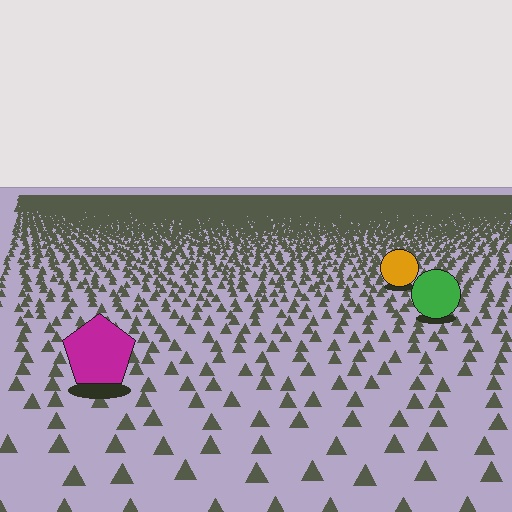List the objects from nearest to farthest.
From nearest to farthest: the magenta pentagon, the green circle, the orange circle.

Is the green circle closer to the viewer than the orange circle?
Yes. The green circle is closer — you can tell from the texture gradient: the ground texture is coarser near it.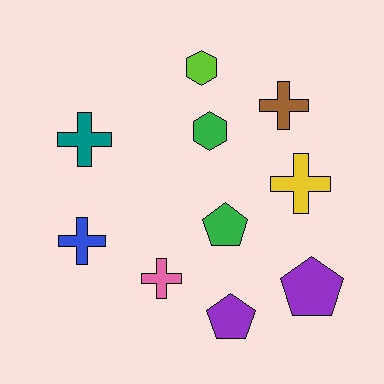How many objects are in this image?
There are 10 objects.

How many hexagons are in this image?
There are 2 hexagons.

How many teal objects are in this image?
There is 1 teal object.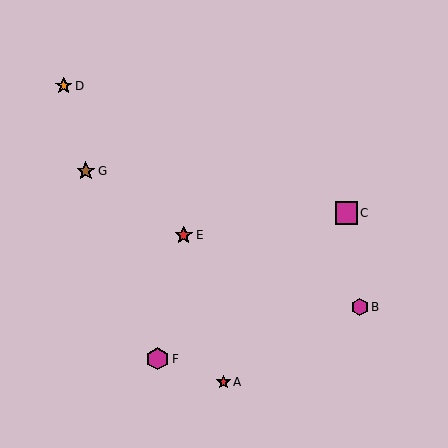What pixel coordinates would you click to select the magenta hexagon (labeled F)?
Click at (157, 359) to select the magenta hexagon F.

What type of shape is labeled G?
Shape G is a brown star.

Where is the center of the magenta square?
The center of the magenta square is at (346, 213).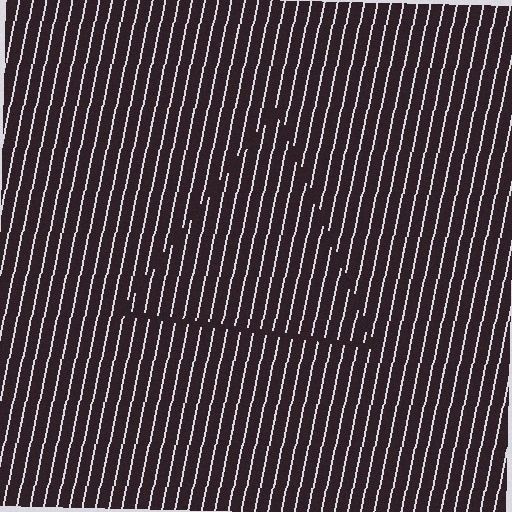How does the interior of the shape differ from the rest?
The interior of the shape contains the same grating, shifted by half a period — the contour is defined by the phase discontinuity where line-ends from the inner and outer gratings abut.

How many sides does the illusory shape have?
3 sides — the line-ends trace a triangle.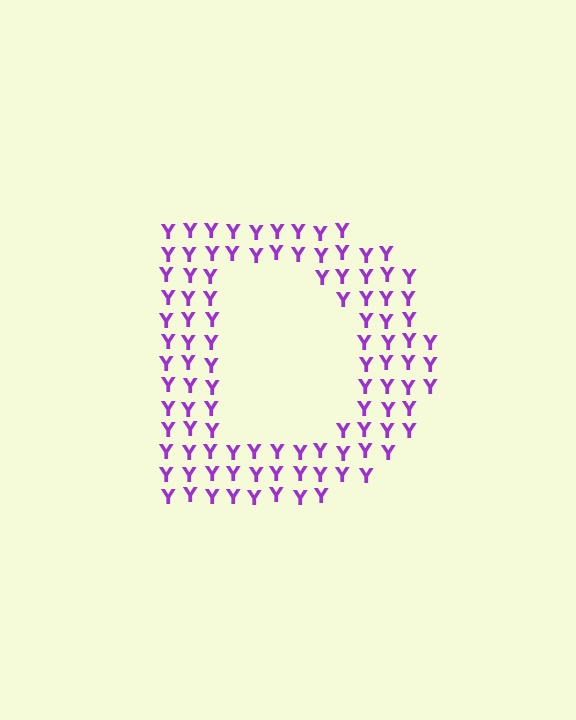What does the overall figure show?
The overall figure shows the letter D.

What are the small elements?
The small elements are letter Y's.